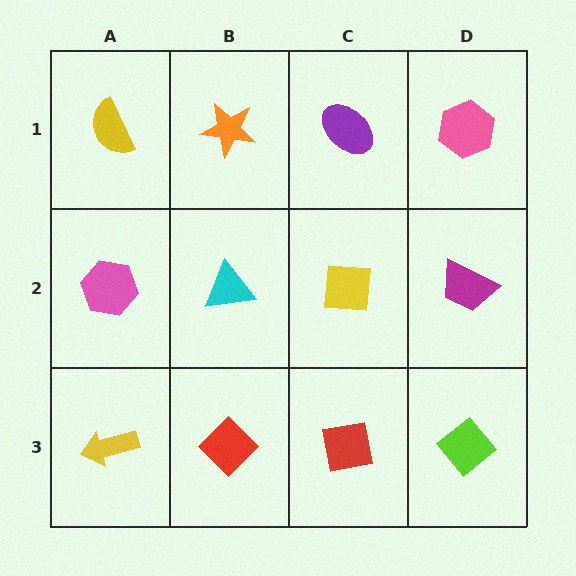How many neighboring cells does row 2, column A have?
3.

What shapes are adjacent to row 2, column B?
An orange star (row 1, column B), a red diamond (row 3, column B), a pink hexagon (row 2, column A), a yellow square (row 2, column C).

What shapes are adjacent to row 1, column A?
A pink hexagon (row 2, column A), an orange star (row 1, column B).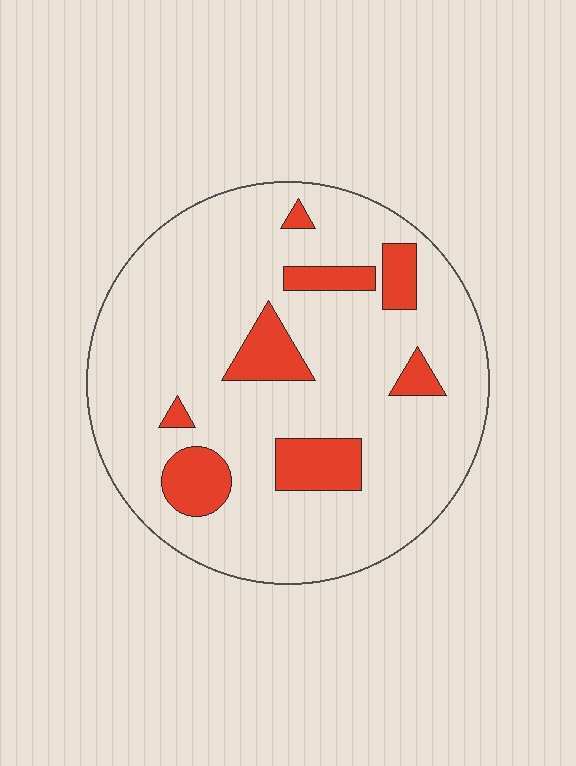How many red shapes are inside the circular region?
8.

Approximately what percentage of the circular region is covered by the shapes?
Approximately 15%.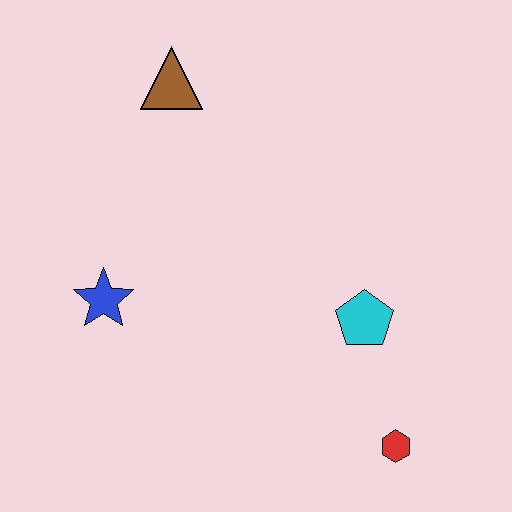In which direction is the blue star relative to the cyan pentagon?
The blue star is to the left of the cyan pentagon.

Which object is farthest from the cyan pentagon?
The brown triangle is farthest from the cyan pentagon.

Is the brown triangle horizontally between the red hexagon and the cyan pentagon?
No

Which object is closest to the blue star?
The brown triangle is closest to the blue star.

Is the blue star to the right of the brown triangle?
No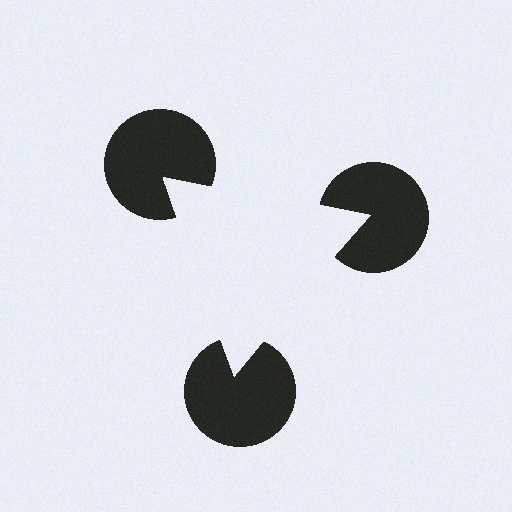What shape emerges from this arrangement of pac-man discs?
An illusory triangle — its edges are inferred from the aligned wedge cuts in the pac-man discs, not physically drawn.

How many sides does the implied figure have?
3 sides.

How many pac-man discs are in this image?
There are 3 — one at each vertex of the illusory triangle.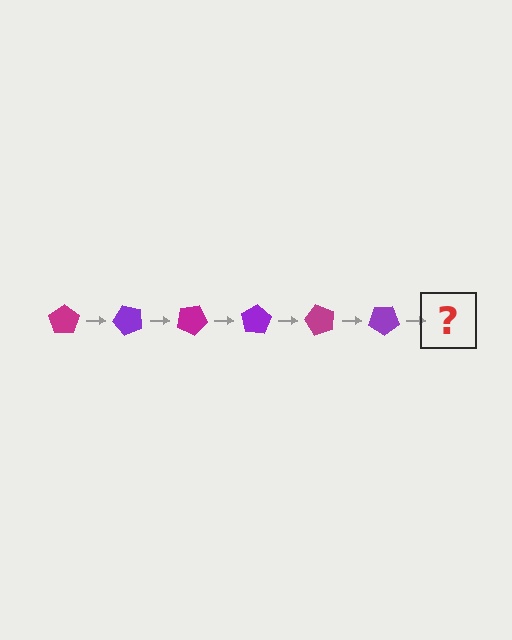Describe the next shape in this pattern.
It should be a magenta pentagon, rotated 300 degrees from the start.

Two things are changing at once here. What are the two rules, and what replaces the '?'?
The two rules are that it rotates 50 degrees each step and the color cycles through magenta and purple. The '?' should be a magenta pentagon, rotated 300 degrees from the start.